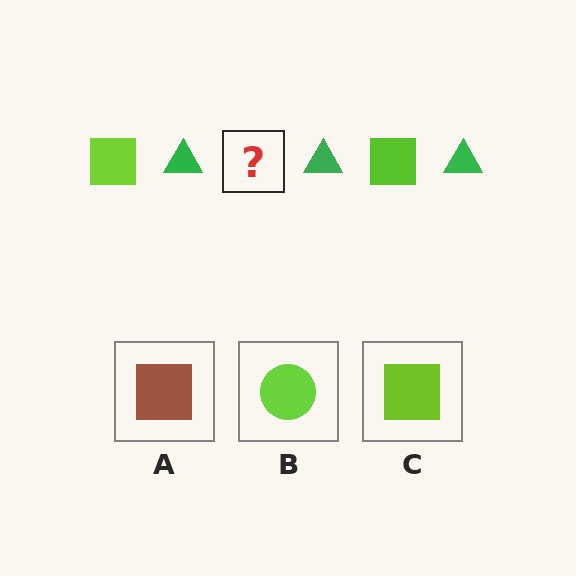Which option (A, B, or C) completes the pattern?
C.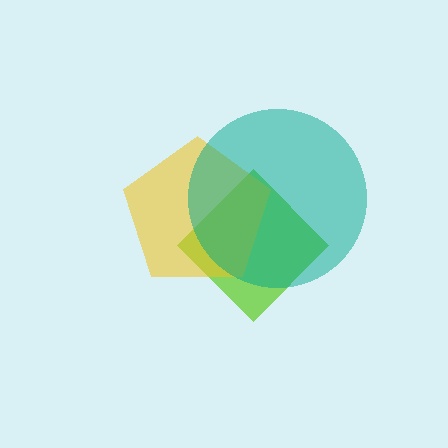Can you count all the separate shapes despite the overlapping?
Yes, there are 3 separate shapes.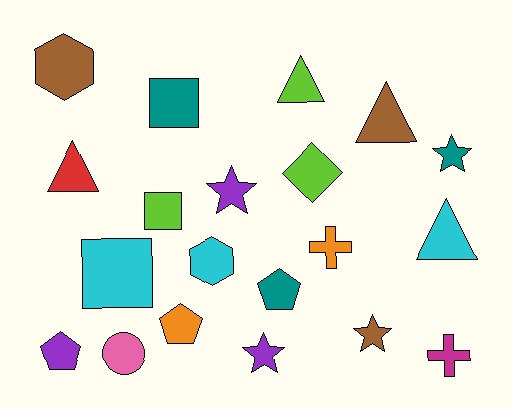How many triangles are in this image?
There are 4 triangles.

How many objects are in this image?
There are 20 objects.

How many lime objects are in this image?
There are 3 lime objects.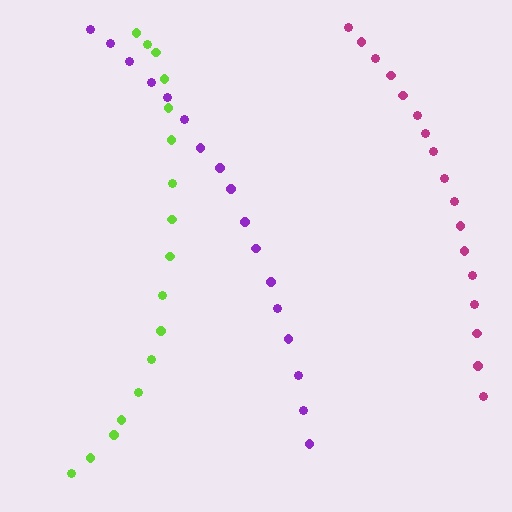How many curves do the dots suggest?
There are 3 distinct paths.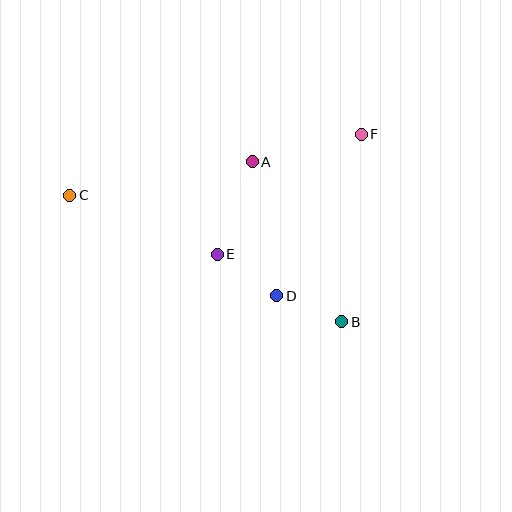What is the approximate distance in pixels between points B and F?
The distance between B and F is approximately 188 pixels.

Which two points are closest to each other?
Points B and D are closest to each other.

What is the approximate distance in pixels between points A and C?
The distance between A and C is approximately 186 pixels.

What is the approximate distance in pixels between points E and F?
The distance between E and F is approximately 187 pixels.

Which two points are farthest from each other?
Points B and C are farthest from each other.